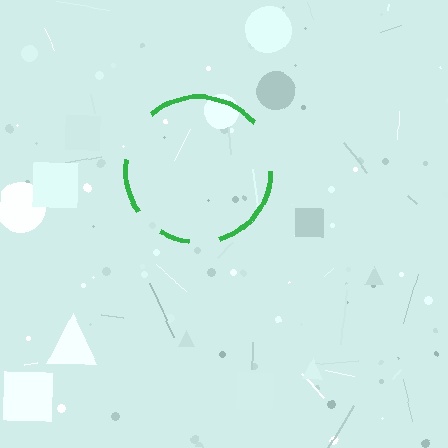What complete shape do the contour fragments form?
The contour fragments form a circle.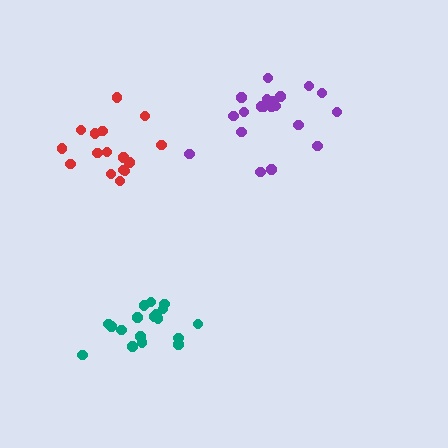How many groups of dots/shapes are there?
There are 3 groups.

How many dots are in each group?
Group 1: 20 dots, Group 2: 19 dots, Group 3: 16 dots (55 total).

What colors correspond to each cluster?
The clusters are colored: purple, teal, red.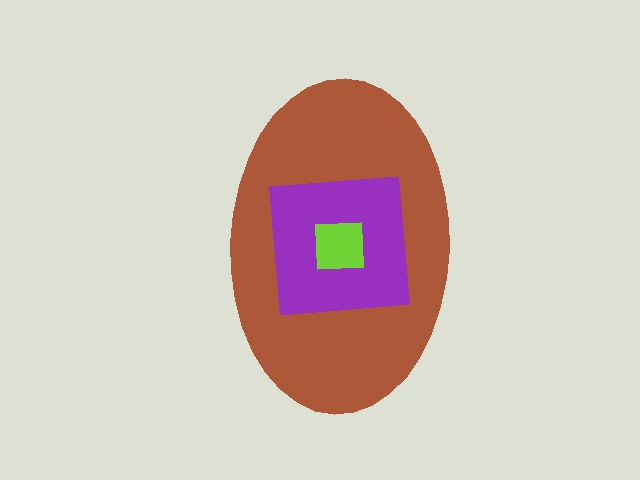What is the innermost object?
The lime square.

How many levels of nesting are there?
3.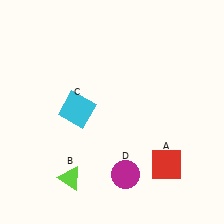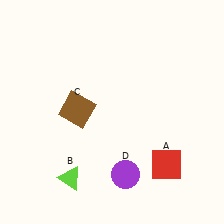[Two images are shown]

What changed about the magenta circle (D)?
In Image 1, D is magenta. In Image 2, it changed to purple.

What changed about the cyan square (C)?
In Image 1, C is cyan. In Image 2, it changed to brown.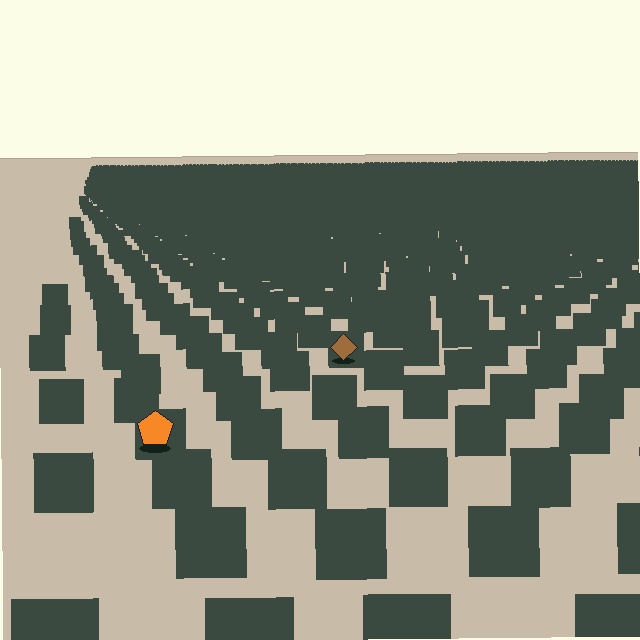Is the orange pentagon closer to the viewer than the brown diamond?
Yes. The orange pentagon is closer — you can tell from the texture gradient: the ground texture is coarser near it.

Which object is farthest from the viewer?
The brown diamond is farthest from the viewer. It appears smaller and the ground texture around it is denser.